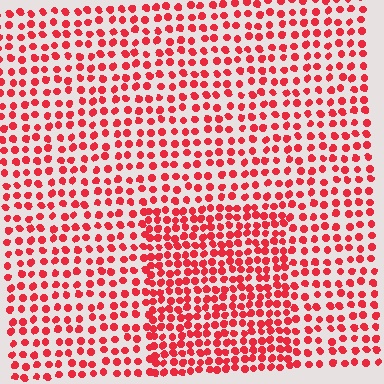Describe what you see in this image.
The image contains small red elements arranged at two different densities. A rectangle-shaped region is visible where the elements are more densely packed than the surrounding area.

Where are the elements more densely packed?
The elements are more densely packed inside the rectangle boundary.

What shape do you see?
I see a rectangle.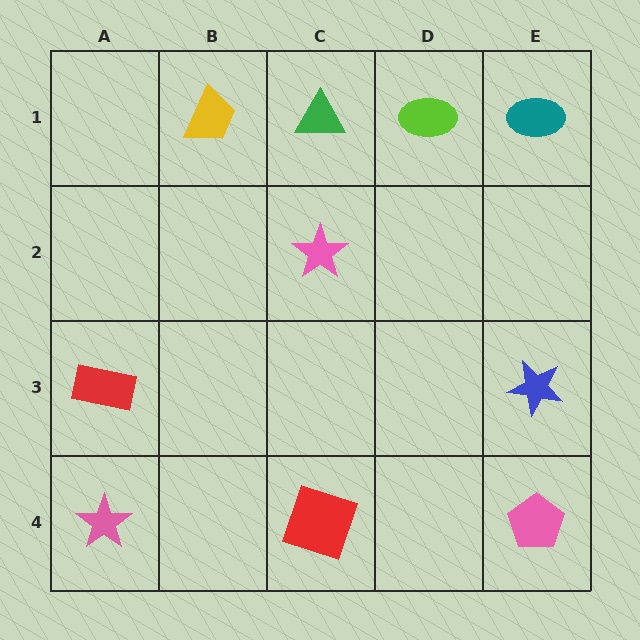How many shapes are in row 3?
2 shapes.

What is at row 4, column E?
A pink pentagon.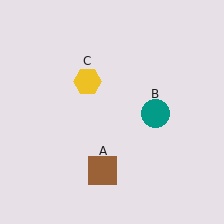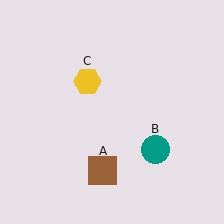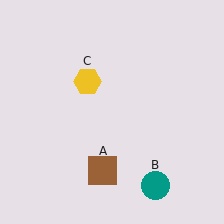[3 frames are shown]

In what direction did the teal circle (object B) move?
The teal circle (object B) moved down.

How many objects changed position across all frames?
1 object changed position: teal circle (object B).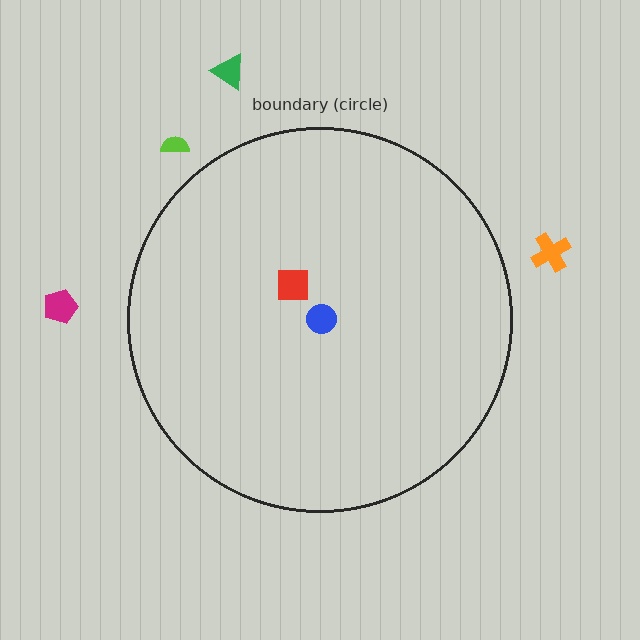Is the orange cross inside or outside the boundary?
Outside.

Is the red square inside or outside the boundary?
Inside.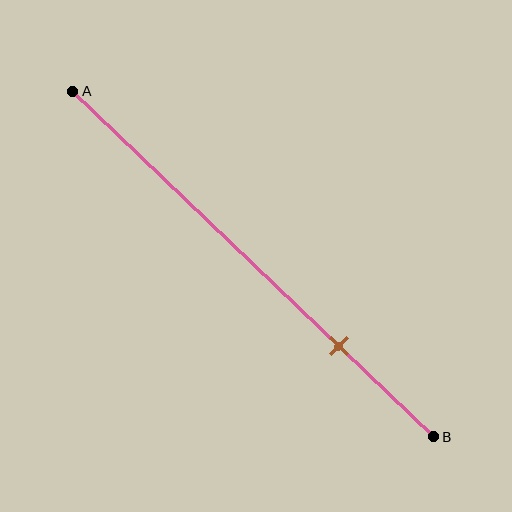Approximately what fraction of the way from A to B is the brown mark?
The brown mark is approximately 75% of the way from A to B.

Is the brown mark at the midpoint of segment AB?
No, the mark is at about 75% from A, not at the 50% midpoint.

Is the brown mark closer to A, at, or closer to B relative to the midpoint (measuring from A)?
The brown mark is closer to point B than the midpoint of segment AB.